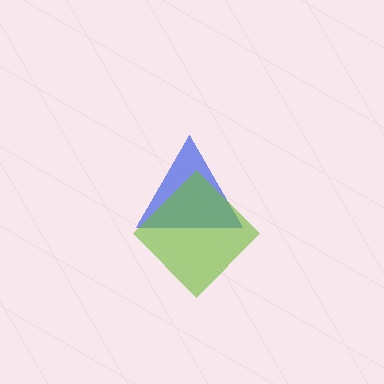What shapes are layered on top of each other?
The layered shapes are: a blue triangle, a lime diamond.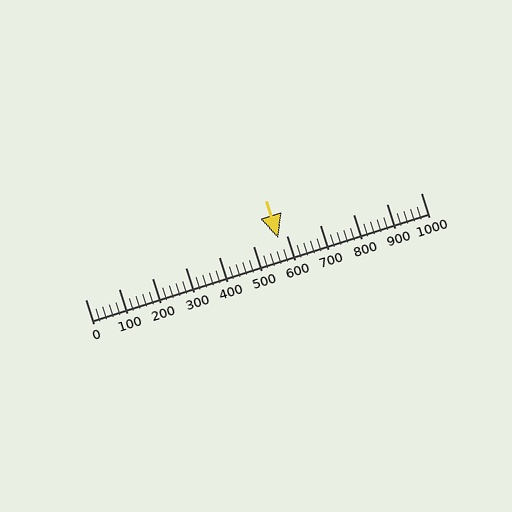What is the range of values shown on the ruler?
The ruler shows values from 0 to 1000.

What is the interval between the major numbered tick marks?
The major tick marks are spaced 100 units apart.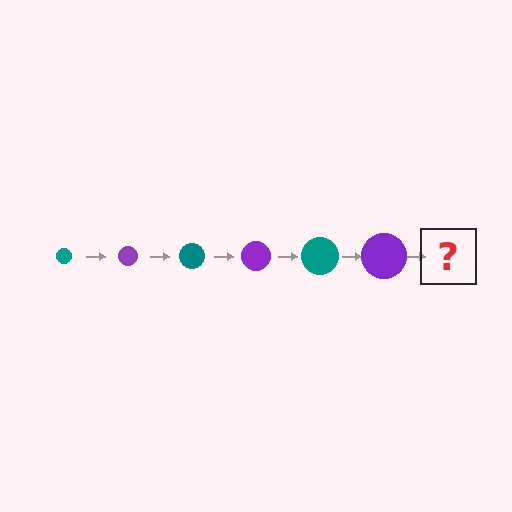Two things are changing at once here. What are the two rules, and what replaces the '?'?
The two rules are that the circle grows larger each step and the color cycles through teal and purple. The '?' should be a teal circle, larger than the previous one.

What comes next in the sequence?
The next element should be a teal circle, larger than the previous one.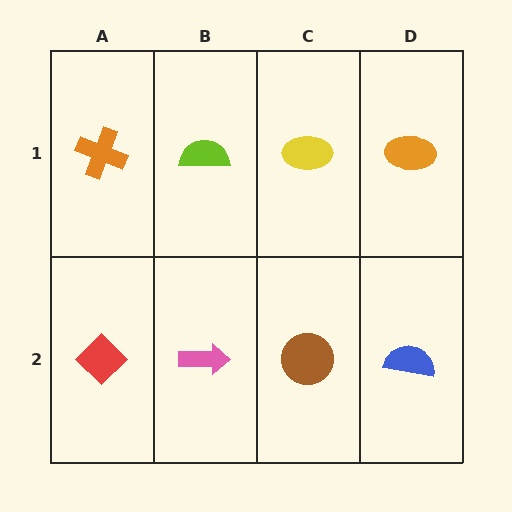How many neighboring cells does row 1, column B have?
3.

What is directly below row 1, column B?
A pink arrow.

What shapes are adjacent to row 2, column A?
An orange cross (row 1, column A), a pink arrow (row 2, column B).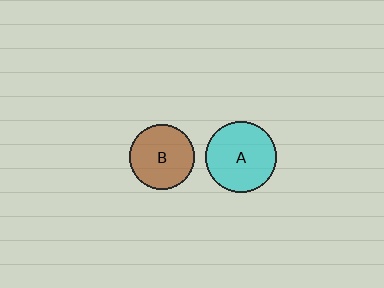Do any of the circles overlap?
No, none of the circles overlap.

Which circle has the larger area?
Circle A (cyan).